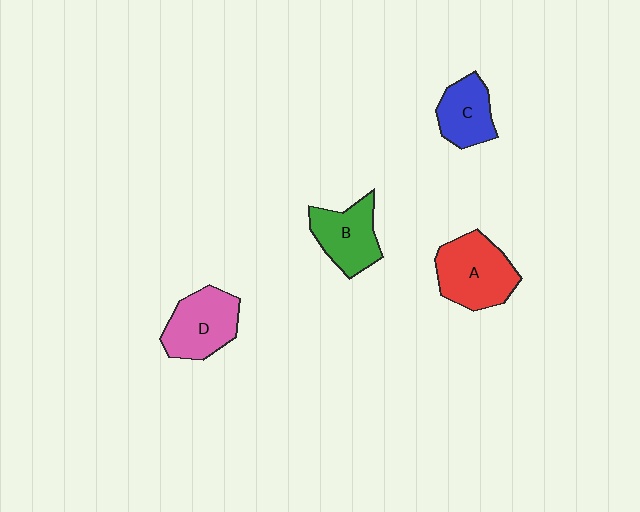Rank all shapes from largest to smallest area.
From largest to smallest: A (red), D (pink), B (green), C (blue).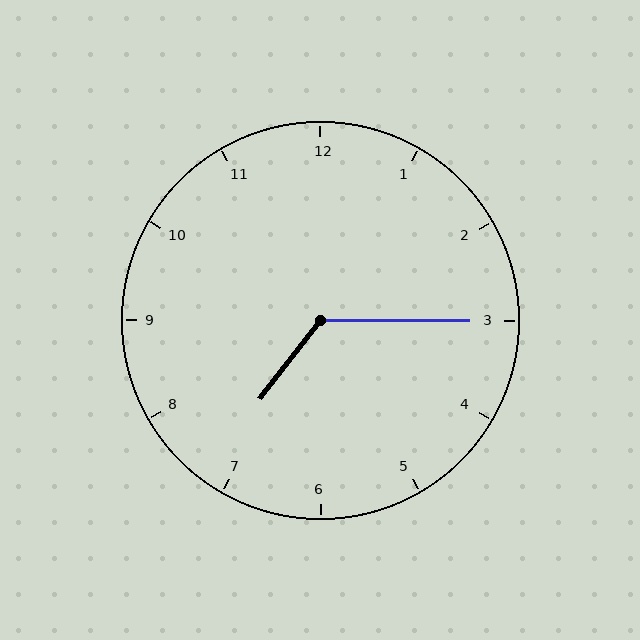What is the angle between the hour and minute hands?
Approximately 128 degrees.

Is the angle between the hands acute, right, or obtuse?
It is obtuse.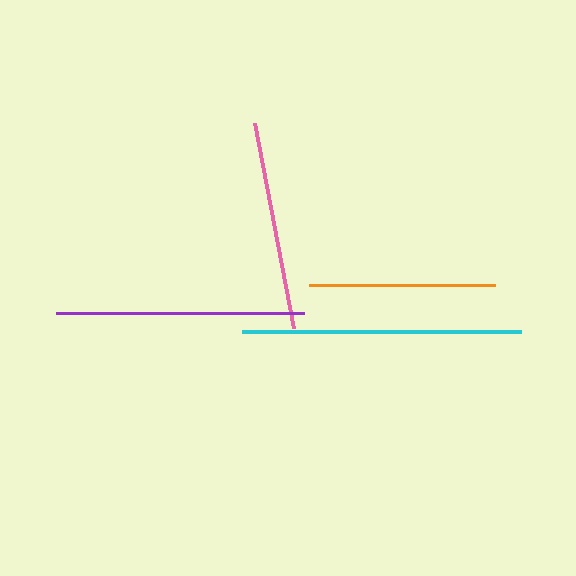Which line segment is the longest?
The cyan line is the longest at approximately 279 pixels.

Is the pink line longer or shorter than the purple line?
The purple line is longer than the pink line.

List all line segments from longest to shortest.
From longest to shortest: cyan, purple, pink, orange.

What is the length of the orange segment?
The orange segment is approximately 185 pixels long.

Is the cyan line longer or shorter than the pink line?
The cyan line is longer than the pink line.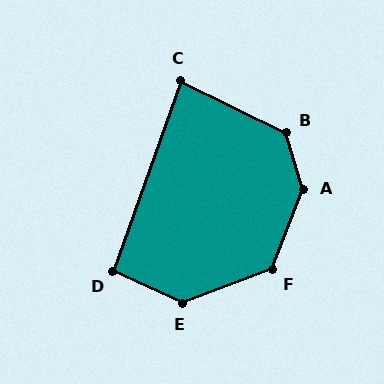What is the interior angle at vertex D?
Approximately 95 degrees (obtuse).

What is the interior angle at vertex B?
Approximately 133 degrees (obtuse).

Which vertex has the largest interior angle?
A, at approximately 142 degrees.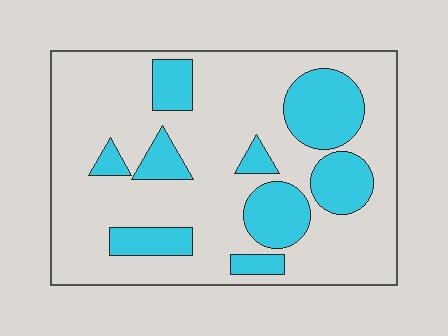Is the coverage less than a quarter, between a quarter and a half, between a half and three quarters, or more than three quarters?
Between a quarter and a half.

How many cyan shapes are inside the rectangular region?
9.